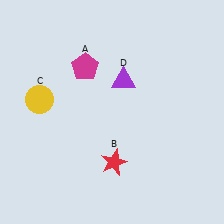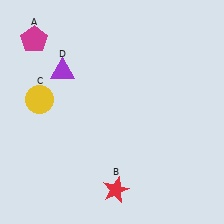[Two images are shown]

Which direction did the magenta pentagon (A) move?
The magenta pentagon (A) moved left.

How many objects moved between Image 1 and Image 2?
3 objects moved between the two images.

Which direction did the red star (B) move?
The red star (B) moved down.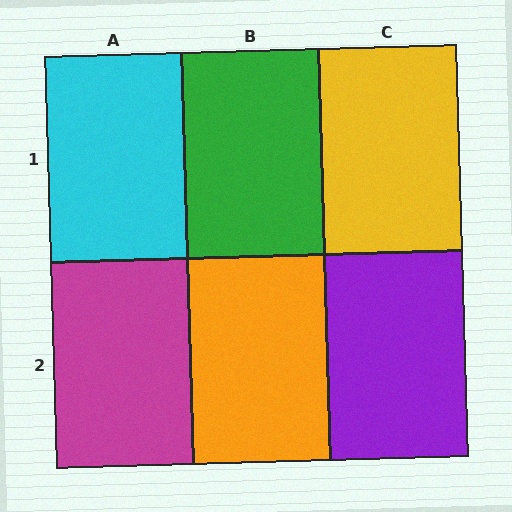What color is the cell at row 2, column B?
Orange.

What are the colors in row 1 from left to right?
Cyan, green, yellow.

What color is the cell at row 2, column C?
Purple.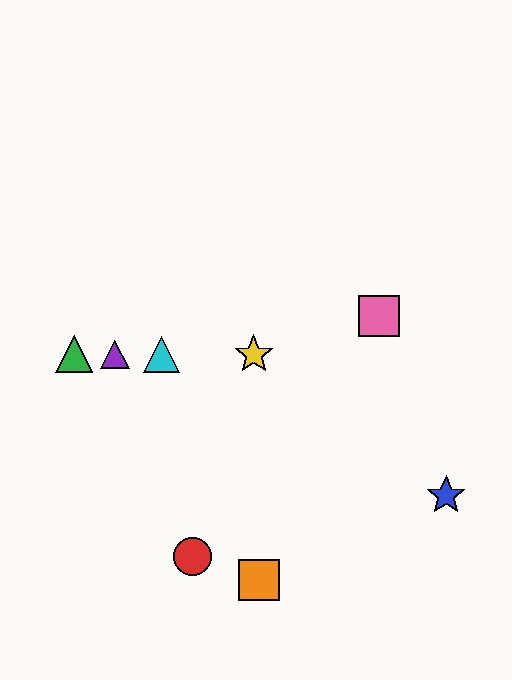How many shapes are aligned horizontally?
4 shapes (the green triangle, the yellow star, the purple triangle, the cyan triangle) are aligned horizontally.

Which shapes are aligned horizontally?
The green triangle, the yellow star, the purple triangle, the cyan triangle are aligned horizontally.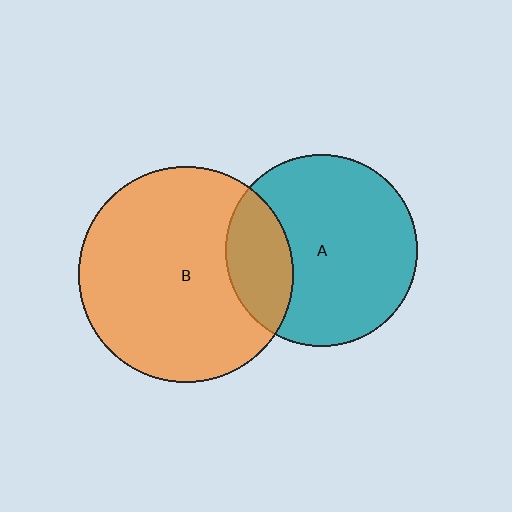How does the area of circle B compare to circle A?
Approximately 1.3 times.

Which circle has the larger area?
Circle B (orange).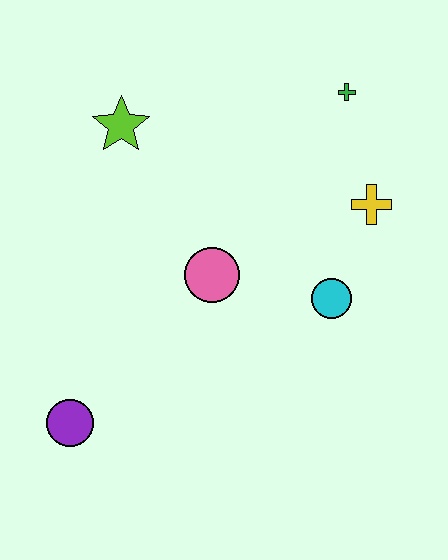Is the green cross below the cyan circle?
No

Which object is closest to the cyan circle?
The yellow cross is closest to the cyan circle.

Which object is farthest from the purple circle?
The green cross is farthest from the purple circle.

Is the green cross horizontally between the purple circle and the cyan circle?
No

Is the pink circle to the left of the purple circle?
No